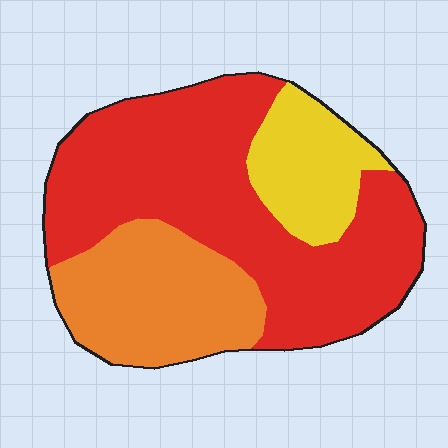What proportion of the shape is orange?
Orange takes up about one quarter (1/4) of the shape.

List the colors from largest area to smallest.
From largest to smallest: red, orange, yellow.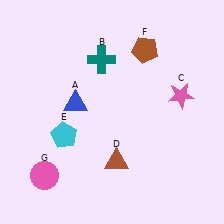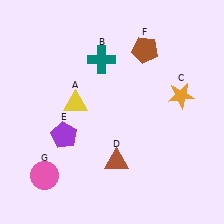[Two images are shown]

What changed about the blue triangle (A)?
In Image 1, A is blue. In Image 2, it changed to yellow.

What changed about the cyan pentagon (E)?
In Image 1, E is cyan. In Image 2, it changed to purple.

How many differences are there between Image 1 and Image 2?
There are 3 differences between the two images.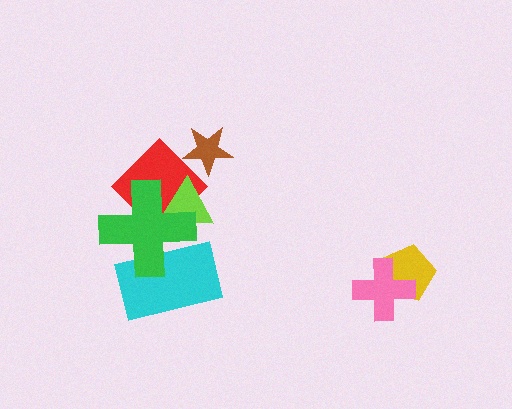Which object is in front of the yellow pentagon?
The pink cross is in front of the yellow pentagon.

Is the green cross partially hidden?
No, no other shape covers it.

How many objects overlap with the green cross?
3 objects overlap with the green cross.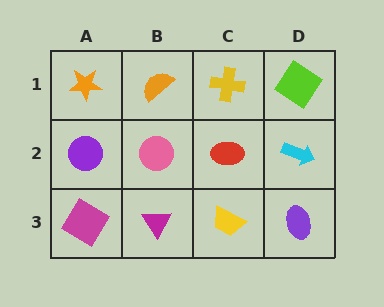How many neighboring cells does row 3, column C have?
3.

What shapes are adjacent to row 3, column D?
A cyan arrow (row 2, column D), a yellow trapezoid (row 3, column C).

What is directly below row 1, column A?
A purple circle.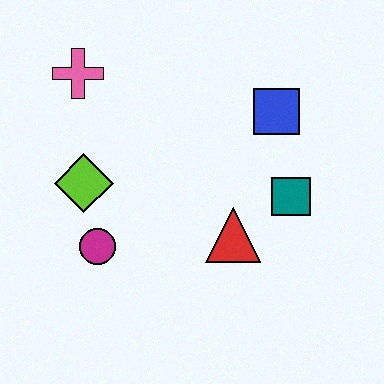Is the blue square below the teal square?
No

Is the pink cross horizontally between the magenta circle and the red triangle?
No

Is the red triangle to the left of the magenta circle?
No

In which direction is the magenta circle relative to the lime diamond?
The magenta circle is below the lime diamond.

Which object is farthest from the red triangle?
The pink cross is farthest from the red triangle.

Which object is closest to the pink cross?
The lime diamond is closest to the pink cross.